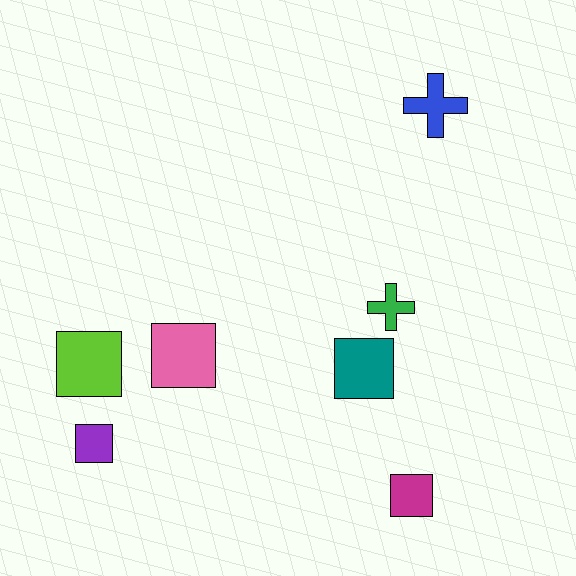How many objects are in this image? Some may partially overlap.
There are 7 objects.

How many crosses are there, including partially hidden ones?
There are 2 crosses.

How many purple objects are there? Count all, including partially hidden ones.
There is 1 purple object.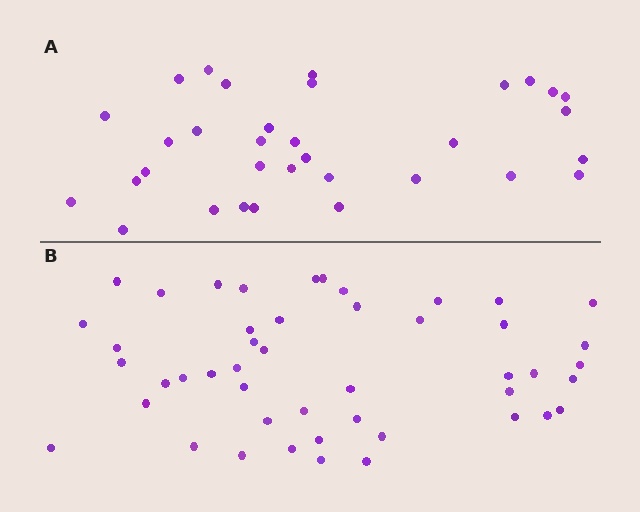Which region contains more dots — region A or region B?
Region B (the bottom region) has more dots.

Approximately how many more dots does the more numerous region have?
Region B has approximately 15 more dots than region A.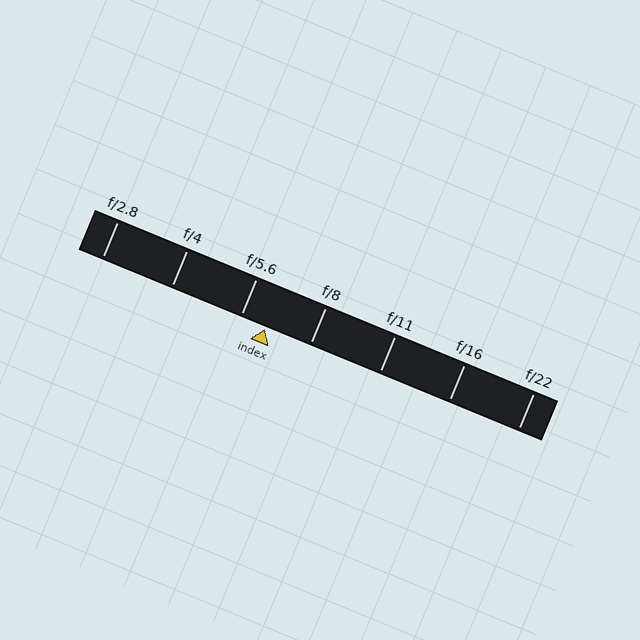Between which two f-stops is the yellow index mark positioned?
The index mark is between f/5.6 and f/8.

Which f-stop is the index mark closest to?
The index mark is closest to f/5.6.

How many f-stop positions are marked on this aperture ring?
There are 7 f-stop positions marked.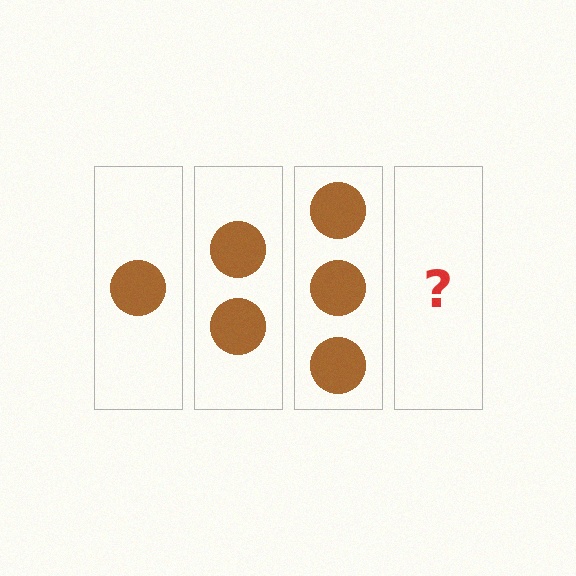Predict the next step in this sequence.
The next step is 4 circles.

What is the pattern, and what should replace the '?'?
The pattern is that each step adds one more circle. The '?' should be 4 circles.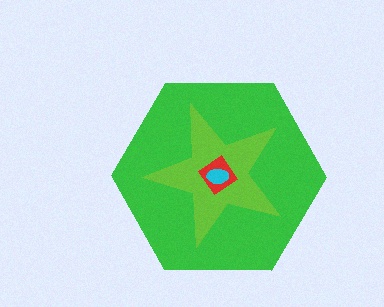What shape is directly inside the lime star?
The red diamond.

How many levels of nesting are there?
4.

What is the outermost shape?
The green hexagon.